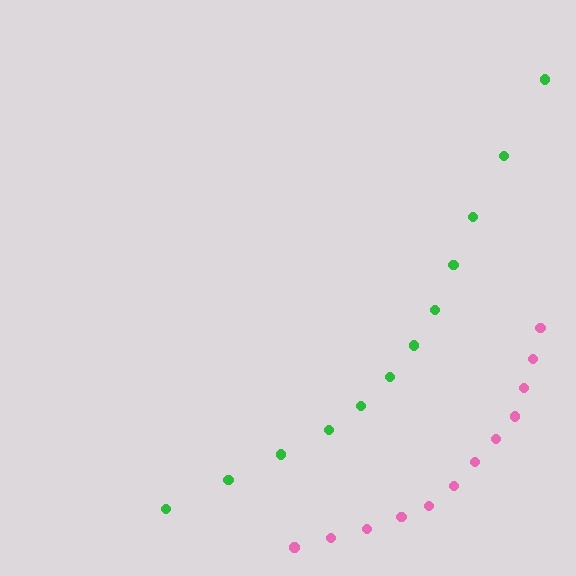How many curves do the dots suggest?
There are 2 distinct paths.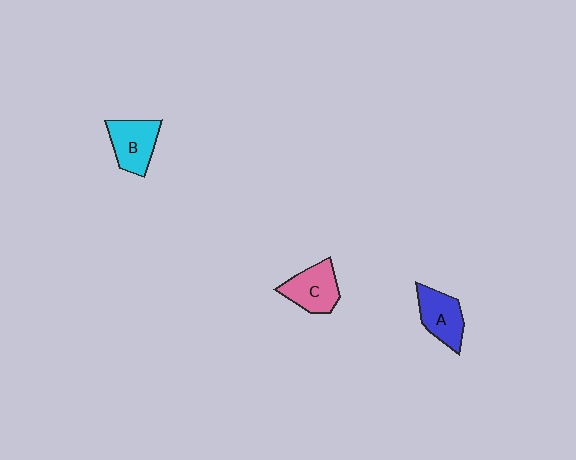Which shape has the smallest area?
Shape A (blue).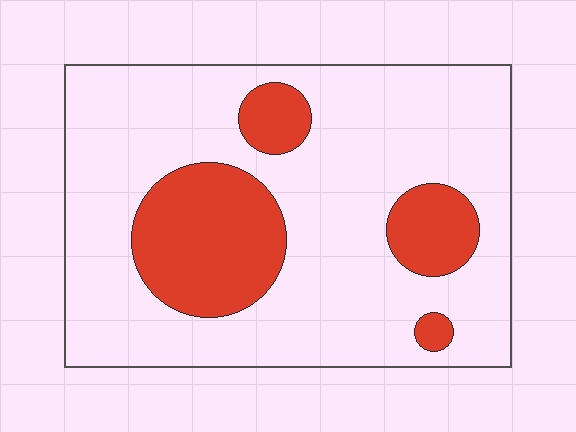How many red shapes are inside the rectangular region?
4.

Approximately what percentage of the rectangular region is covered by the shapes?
Approximately 25%.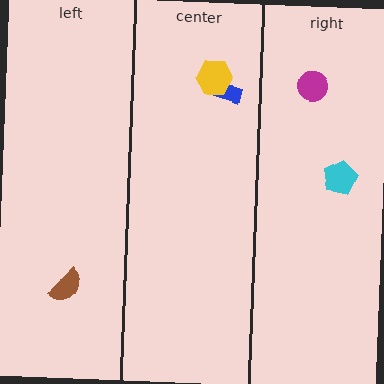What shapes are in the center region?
The blue rectangle, the yellow hexagon.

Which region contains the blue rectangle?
The center region.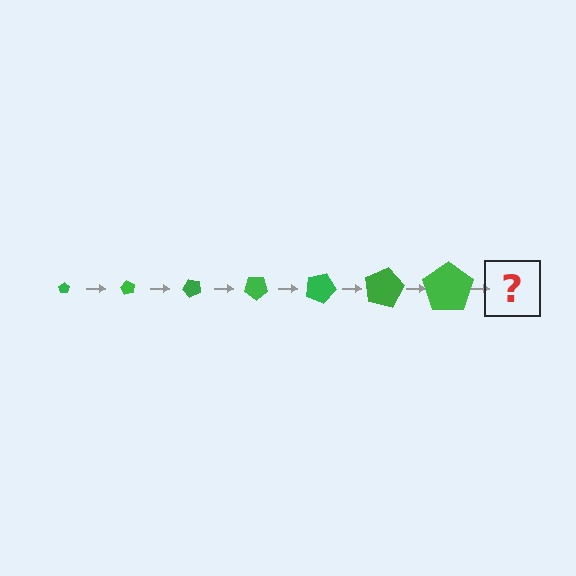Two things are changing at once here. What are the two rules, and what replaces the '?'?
The two rules are that the pentagon grows larger each step and it rotates 60 degrees each step. The '?' should be a pentagon, larger than the previous one and rotated 420 degrees from the start.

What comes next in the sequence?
The next element should be a pentagon, larger than the previous one and rotated 420 degrees from the start.